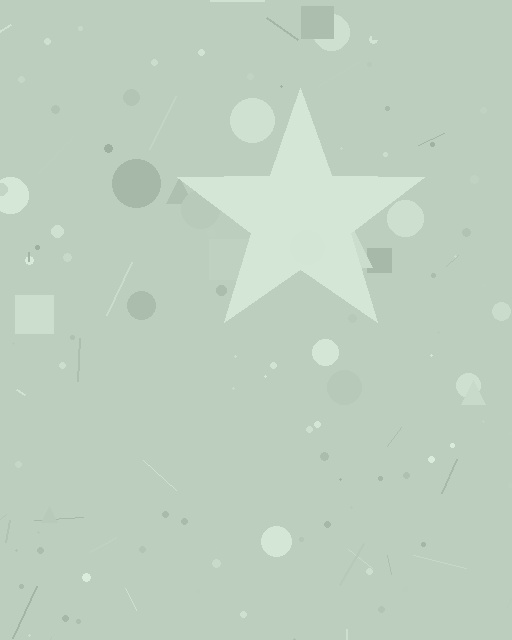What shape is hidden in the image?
A star is hidden in the image.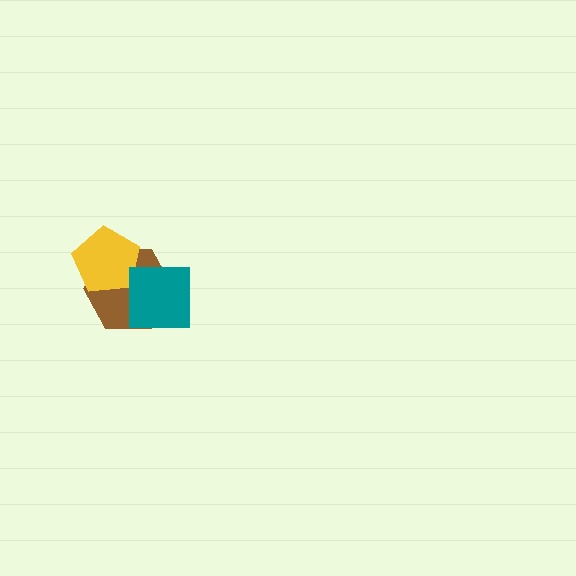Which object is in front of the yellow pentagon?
The teal square is in front of the yellow pentagon.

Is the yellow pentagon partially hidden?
Yes, it is partially covered by another shape.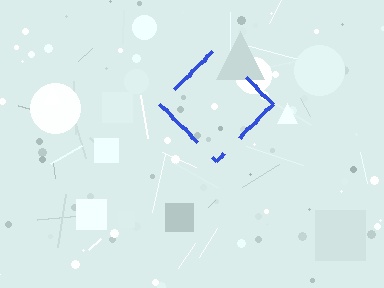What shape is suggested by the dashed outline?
The dashed outline suggests a diamond.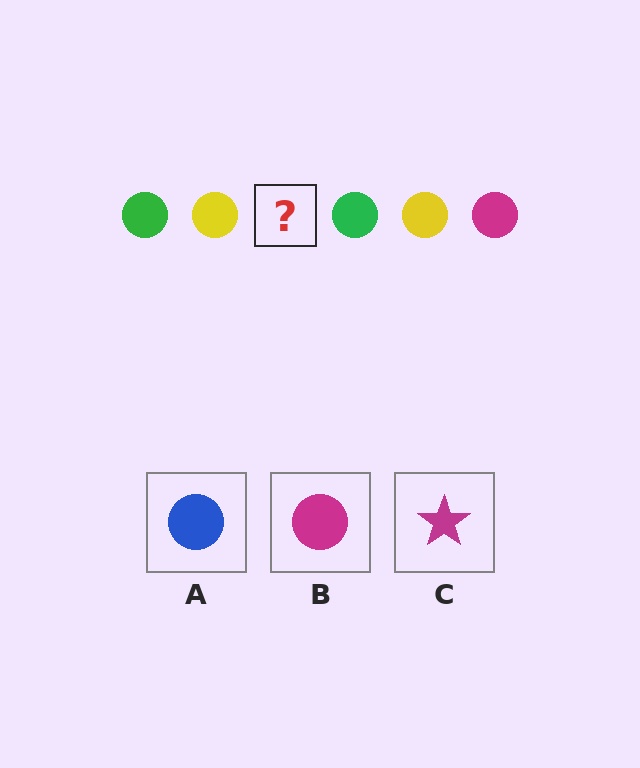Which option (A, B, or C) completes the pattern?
B.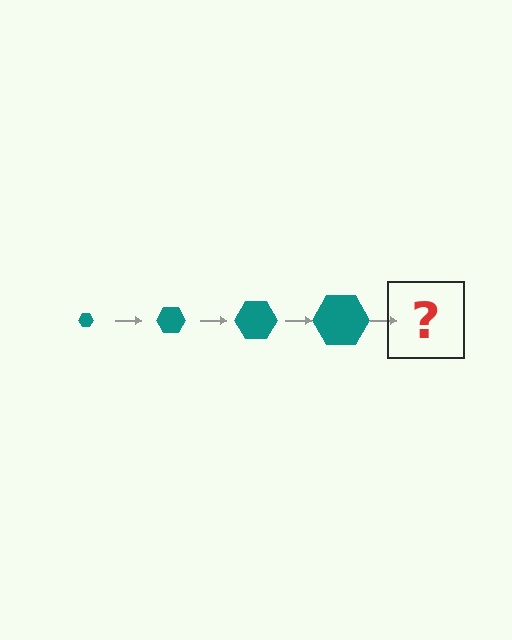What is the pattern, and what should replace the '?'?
The pattern is that the hexagon gets progressively larger each step. The '?' should be a teal hexagon, larger than the previous one.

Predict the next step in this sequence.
The next step is a teal hexagon, larger than the previous one.